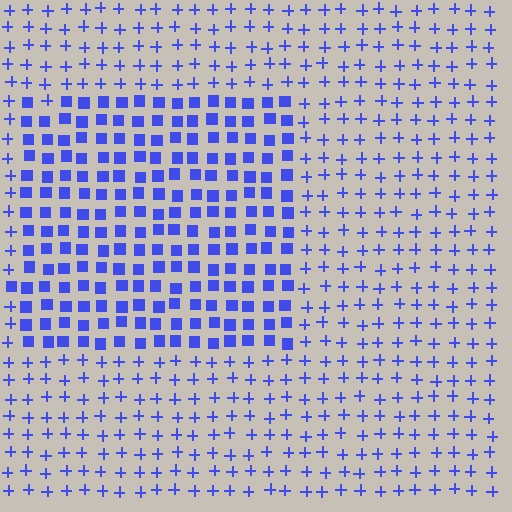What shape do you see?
I see a rectangle.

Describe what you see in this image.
The image is filled with small blue elements arranged in a uniform grid. A rectangle-shaped region contains squares, while the surrounding area contains plus signs. The boundary is defined purely by the change in element shape.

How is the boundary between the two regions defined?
The boundary is defined by a change in element shape: squares inside vs. plus signs outside. All elements share the same color and spacing.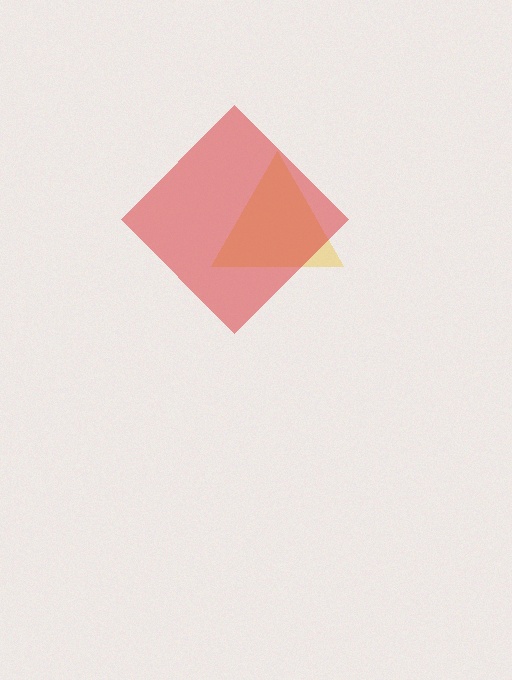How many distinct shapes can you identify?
There are 2 distinct shapes: a yellow triangle, a red diamond.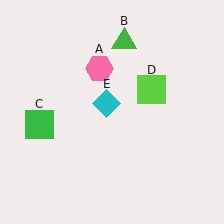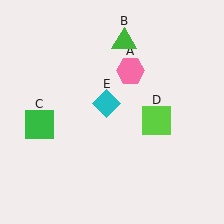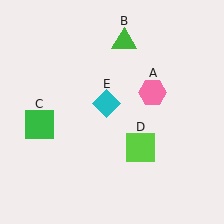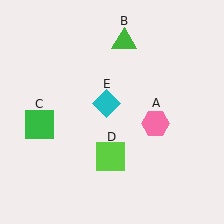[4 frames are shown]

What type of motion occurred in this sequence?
The pink hexagon (object A), lime square (object D) rotated clockwise around the center of the scene.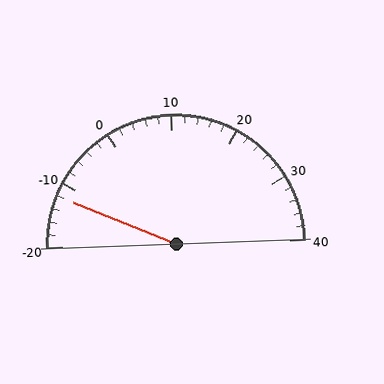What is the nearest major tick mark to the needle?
The nearest major tick mark is -10.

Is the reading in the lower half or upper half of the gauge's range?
The reading is in the lower half of the range (-20 to 40).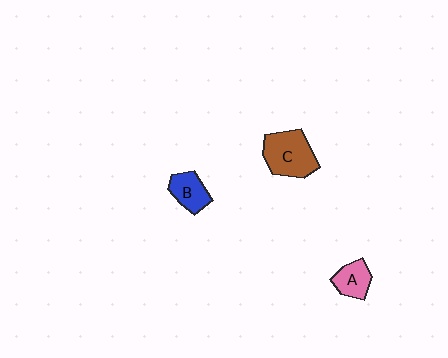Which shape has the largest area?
Shape C (brown).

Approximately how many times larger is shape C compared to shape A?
Approximately 1.8 times.